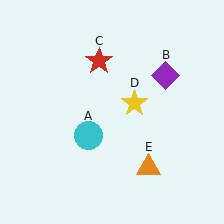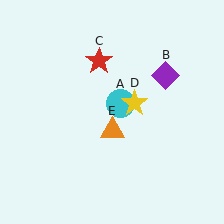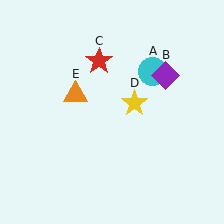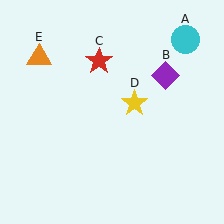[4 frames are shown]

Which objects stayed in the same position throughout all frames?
Purple diamond (object B) and red star (object C) and yellow star (object D) remained stationary.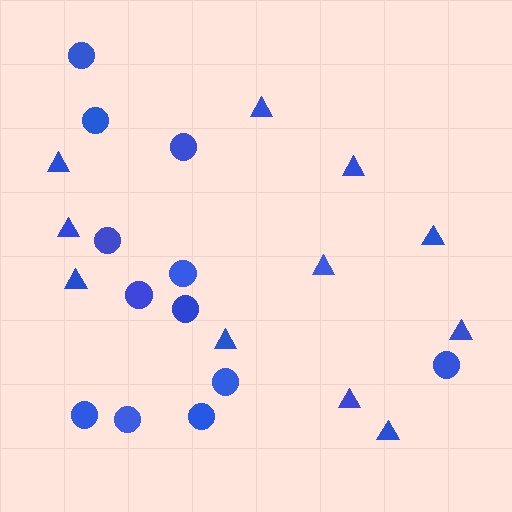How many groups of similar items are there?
There are 2 groups: one group of circles (12) and one group of triangles (11).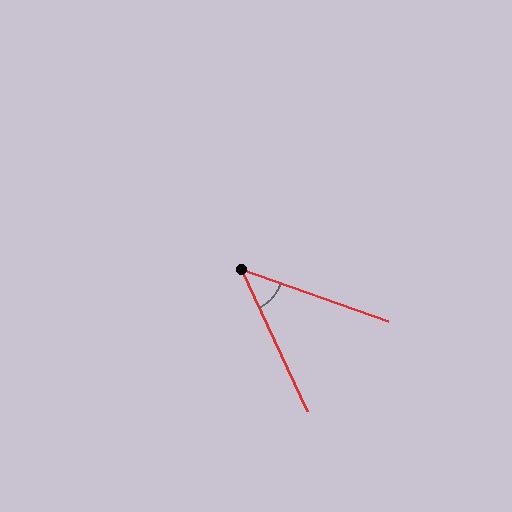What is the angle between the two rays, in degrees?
Approximately 46 degrees.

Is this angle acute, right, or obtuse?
It is acute.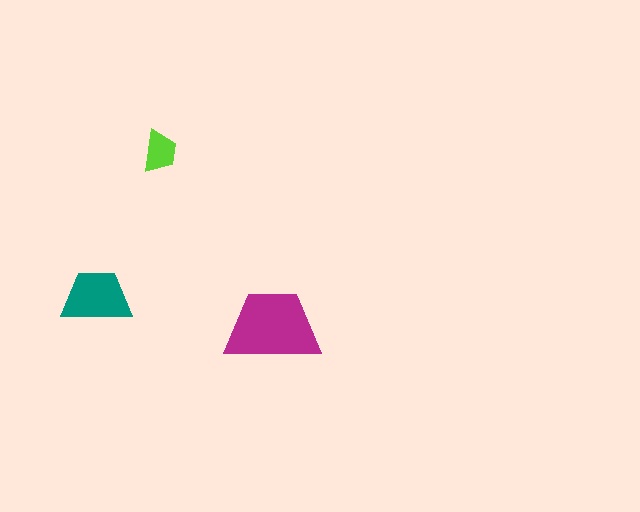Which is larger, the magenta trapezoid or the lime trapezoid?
The magenta one.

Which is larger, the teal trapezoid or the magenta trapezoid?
The magenta one.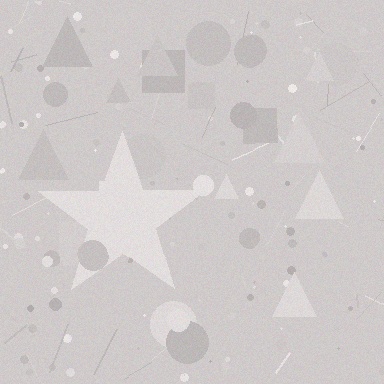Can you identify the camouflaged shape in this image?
The camouflaged shape is a star.